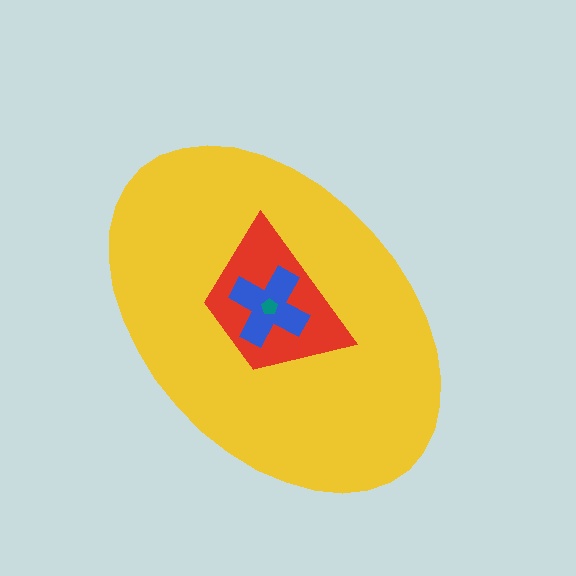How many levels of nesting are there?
4.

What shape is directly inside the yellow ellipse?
The red trapezoid.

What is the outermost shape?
The yellow ellipse.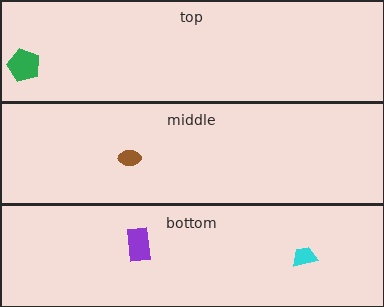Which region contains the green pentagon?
The top region.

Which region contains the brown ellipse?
The middle region.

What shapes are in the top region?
The green pentagon.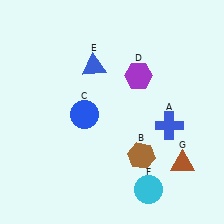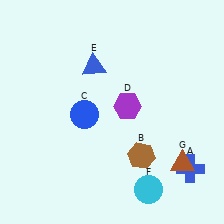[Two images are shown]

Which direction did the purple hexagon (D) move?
The purple hexagon (D) moved down.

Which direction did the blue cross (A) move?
The blue cross (A) moved down.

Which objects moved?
The objects that moved are: the blue cross (A), the purple hexagon (D).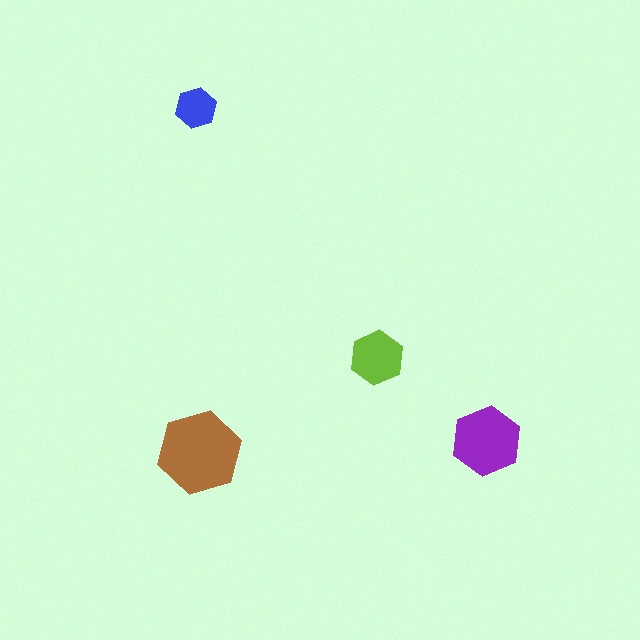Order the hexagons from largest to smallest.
the brown one, the purple one, the lime one, the blue one.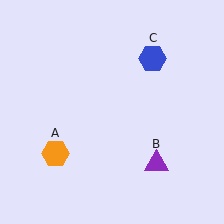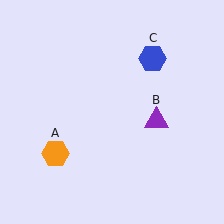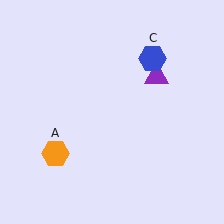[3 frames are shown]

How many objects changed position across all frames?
1 object changed position: purple triangle (object B).